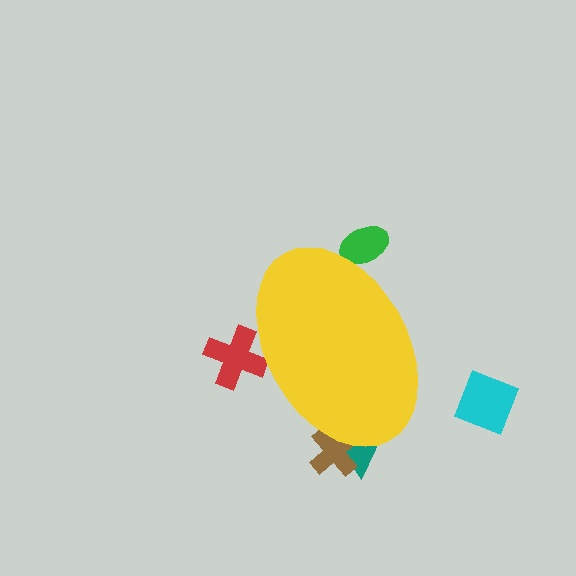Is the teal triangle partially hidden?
Yes, the teal triangle is partially hidden behind the yellow ellipse.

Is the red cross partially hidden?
Yes, the red cross is partially hidden behind the yellow ellipse.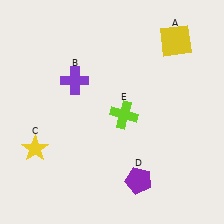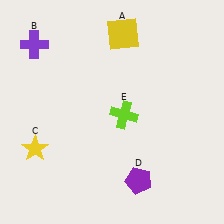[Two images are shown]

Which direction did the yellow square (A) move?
The yellow square (A) moved left.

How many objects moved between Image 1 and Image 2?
2 objects moved between the two images.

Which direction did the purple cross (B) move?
The purple cross (B) moved left.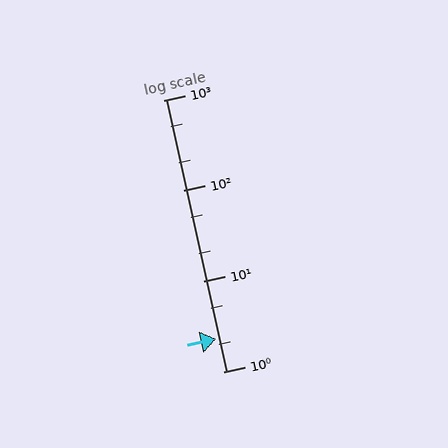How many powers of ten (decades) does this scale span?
The scale spans 3 decades, from 1 to 1000.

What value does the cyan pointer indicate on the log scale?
The pointer indicates approximately 2.3.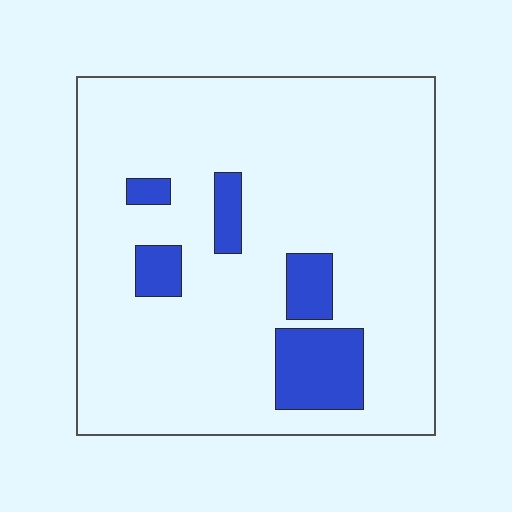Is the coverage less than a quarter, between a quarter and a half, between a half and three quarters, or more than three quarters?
Less than a quarter.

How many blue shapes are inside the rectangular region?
5.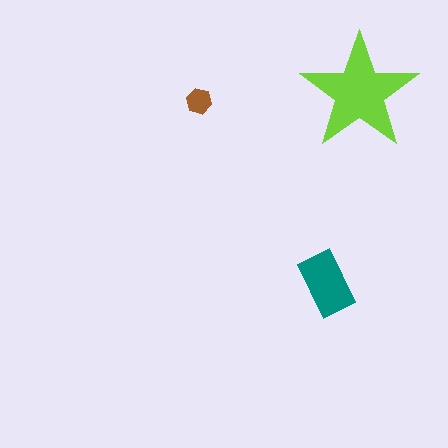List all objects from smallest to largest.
The brown hexagon, the teal rectangle, the lime star.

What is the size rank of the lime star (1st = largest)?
1st.